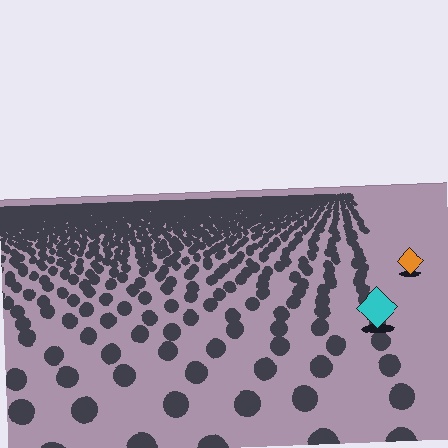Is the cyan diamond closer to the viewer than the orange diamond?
Yes. The cyan diamond is closer — you can tell from the texture gradient: the ground texture is coarser near it.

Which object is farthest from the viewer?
The orange diamond is farthest from the viewer. It appears smaller and the ground texture around it is denser.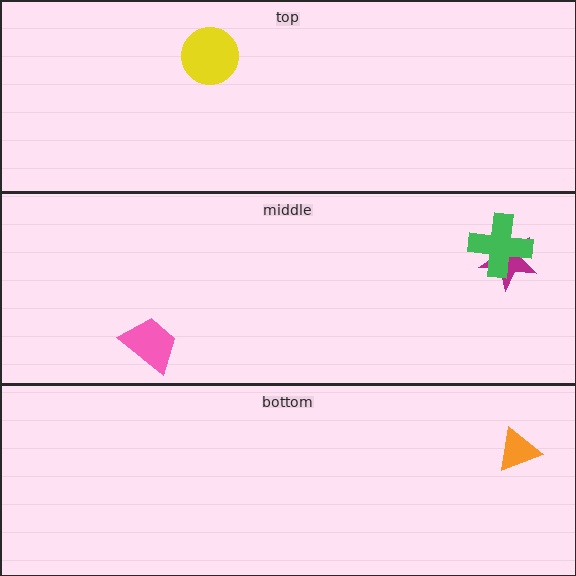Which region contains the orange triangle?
The bottom region.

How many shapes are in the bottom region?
1.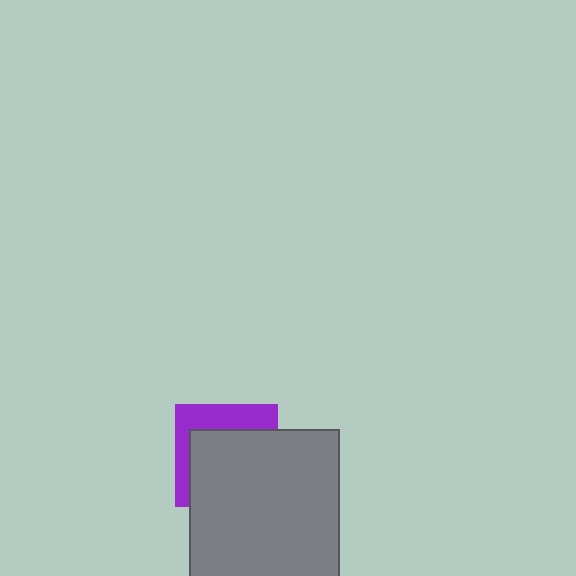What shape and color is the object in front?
The object in front is a gray square.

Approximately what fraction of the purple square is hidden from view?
Roughly 65% of the purple square is hidden behind the gray square.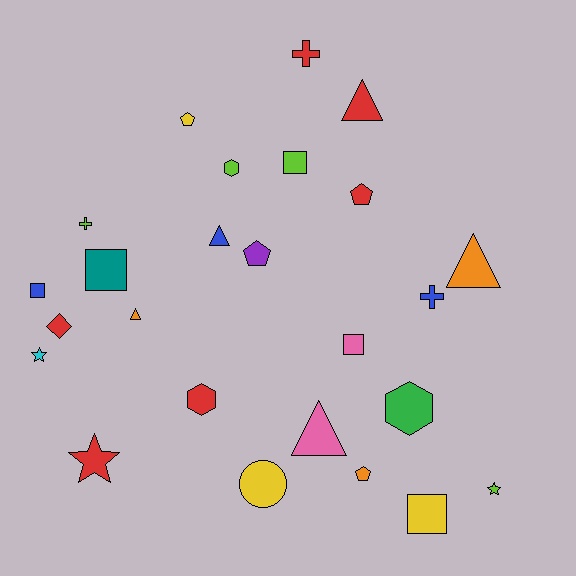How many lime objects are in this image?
There are 4 lime objects.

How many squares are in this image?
There are 5 squares.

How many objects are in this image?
There are 25 objects.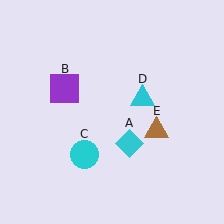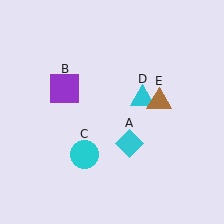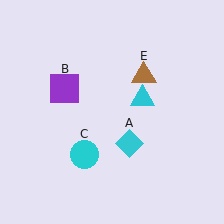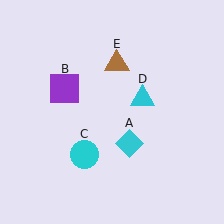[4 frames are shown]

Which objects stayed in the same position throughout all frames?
Cyan diamond (object A) and purple square (object B) and cyan circle (object C) and cyan triangle (object D) remained stationary.